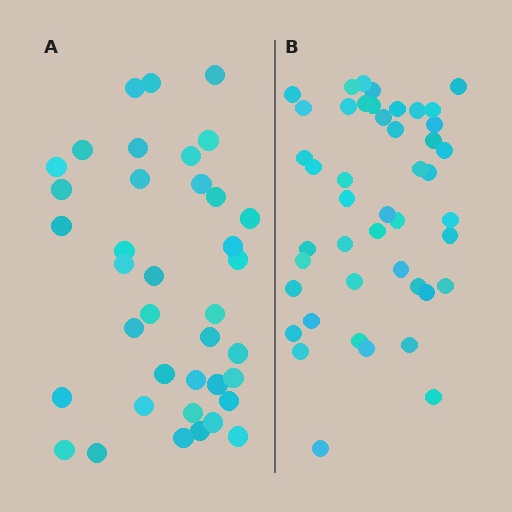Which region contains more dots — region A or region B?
Region B (the right region) has more dots.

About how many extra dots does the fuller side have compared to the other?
Region B has roughly 8 or so more dots than region A.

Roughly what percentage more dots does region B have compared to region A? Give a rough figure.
About 20% more.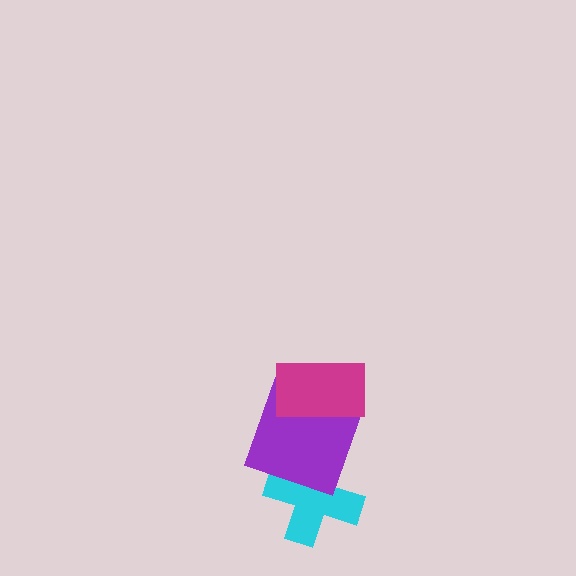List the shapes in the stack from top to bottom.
From top to bottom: the magenta rectangle, the purple square, the cyan cross.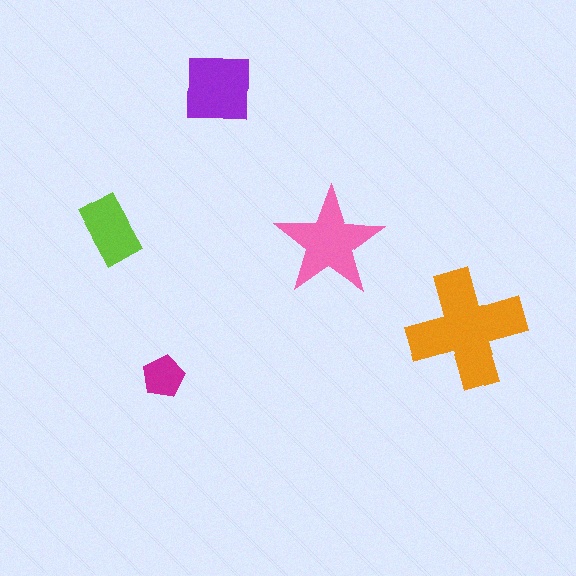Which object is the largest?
The orange cross.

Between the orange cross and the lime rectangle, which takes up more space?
The orange cross.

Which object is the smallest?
The magenta pentagon.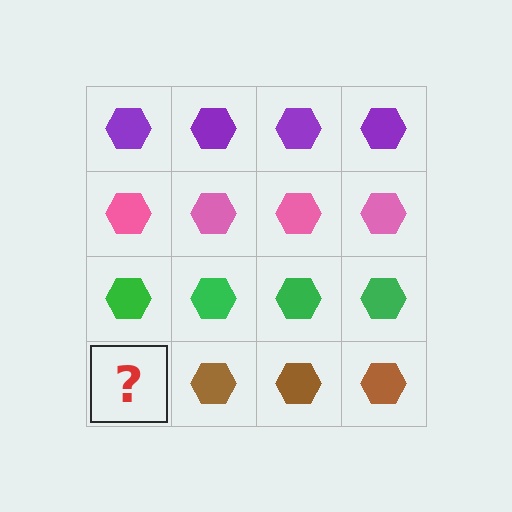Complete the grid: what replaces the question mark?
The question mark should be replaced with a brown hexagon.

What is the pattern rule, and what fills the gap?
The rule is that each row has a consistent color. The gap should be filled with a brown hexagon.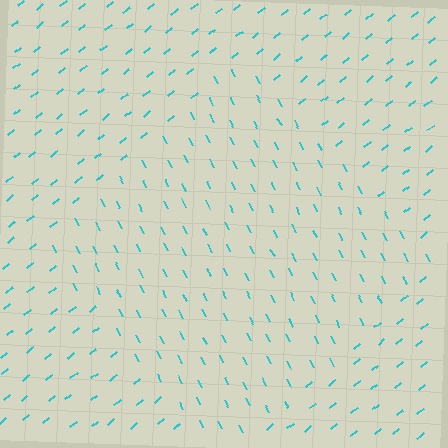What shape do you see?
I see a diamond.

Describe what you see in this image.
The image is filled with small cyan line segments. A diamond region in the image has lines oriented differently from the surrounding lines, creating a visible texture boundary.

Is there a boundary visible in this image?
Yes, there is a texture boundary formed by a change in line orientation.